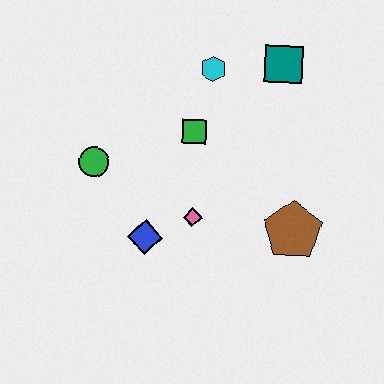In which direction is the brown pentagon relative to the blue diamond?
The brown pentagon is to the right of the blue diamond.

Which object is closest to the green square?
The cyan hexagon is closest to the green square.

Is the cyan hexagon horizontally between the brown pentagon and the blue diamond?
Yes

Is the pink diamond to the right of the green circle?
Yes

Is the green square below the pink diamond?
No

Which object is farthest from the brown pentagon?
The green circle is farthest from the brown pentagon.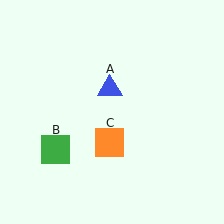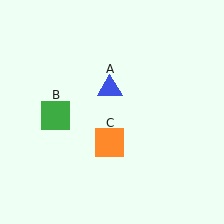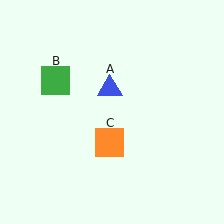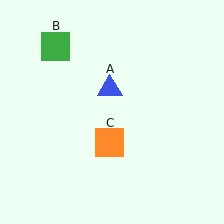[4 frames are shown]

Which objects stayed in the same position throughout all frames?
Blue triangle (object A) and orange square (object C) remained stationary.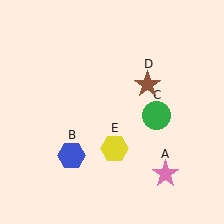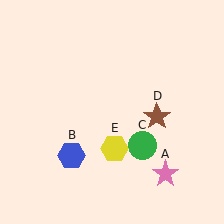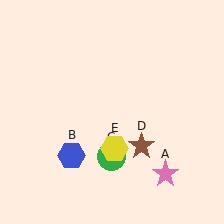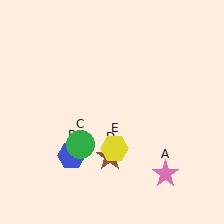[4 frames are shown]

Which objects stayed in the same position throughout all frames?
Pink star (object A) and blue hexagon (object B) and yellow hexagon (object E) remained stationary.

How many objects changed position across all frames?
2 objects changed position: green circle (object C), brown star (object D).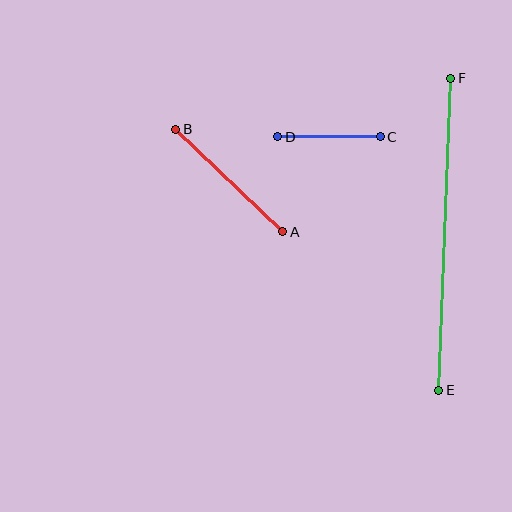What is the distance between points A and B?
The distance is approximately 148 pixels.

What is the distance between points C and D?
The distance is approximately 103 pixels.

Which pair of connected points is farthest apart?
Points E and F are farthest apart.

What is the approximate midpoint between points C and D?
The midpoint is at approximately (329, 137) pixels.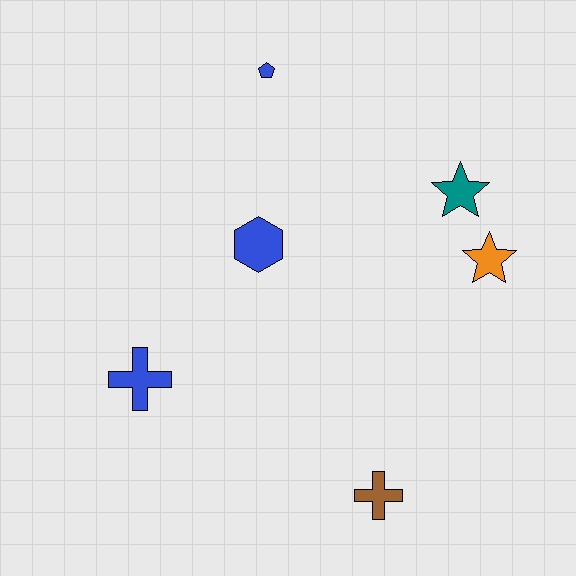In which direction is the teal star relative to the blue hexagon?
The teal star is to the right of the blue hexagon.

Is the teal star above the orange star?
Yes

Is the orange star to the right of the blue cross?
Yes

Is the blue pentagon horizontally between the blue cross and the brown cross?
Yes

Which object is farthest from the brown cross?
The blue pentagon is farthest from the brown cross.